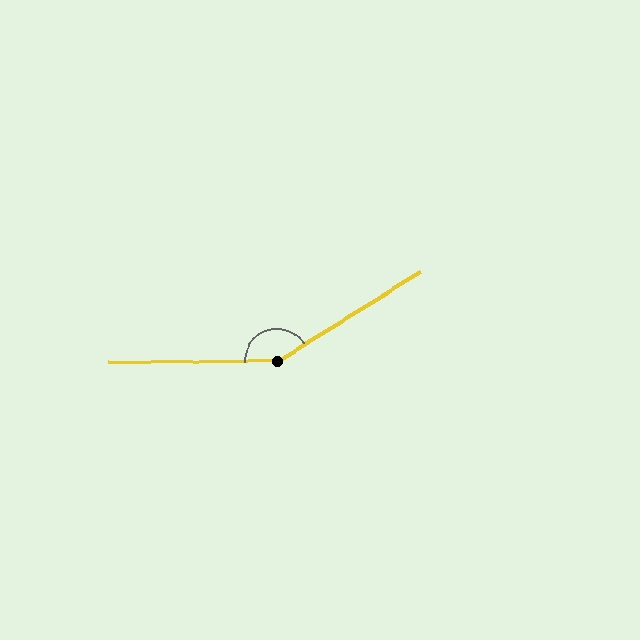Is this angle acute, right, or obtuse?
It is obtuse.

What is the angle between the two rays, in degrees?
Approximately 148 degrees.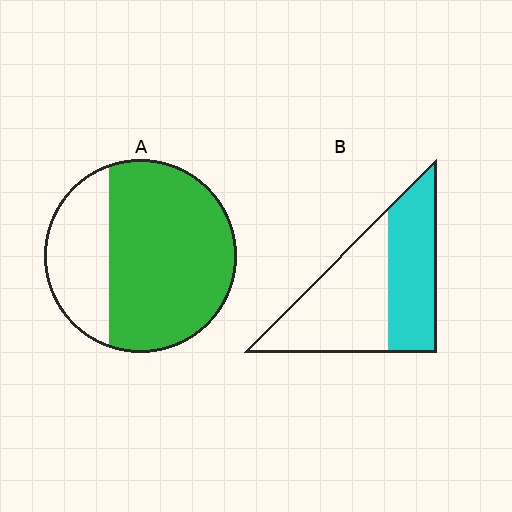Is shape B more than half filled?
No.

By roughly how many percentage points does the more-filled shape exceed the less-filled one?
By roughly 25 percentage points (A over B).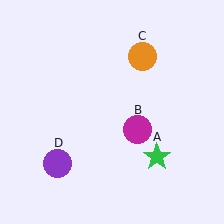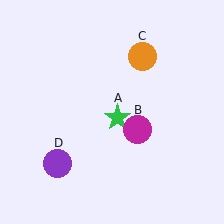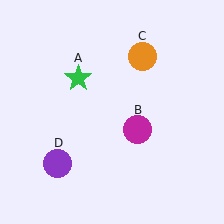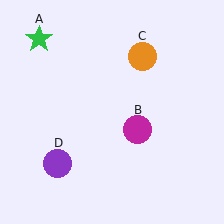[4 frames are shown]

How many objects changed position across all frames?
1 object changed position: green star (object A).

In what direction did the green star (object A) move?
The green star (object A) moved up and to the left.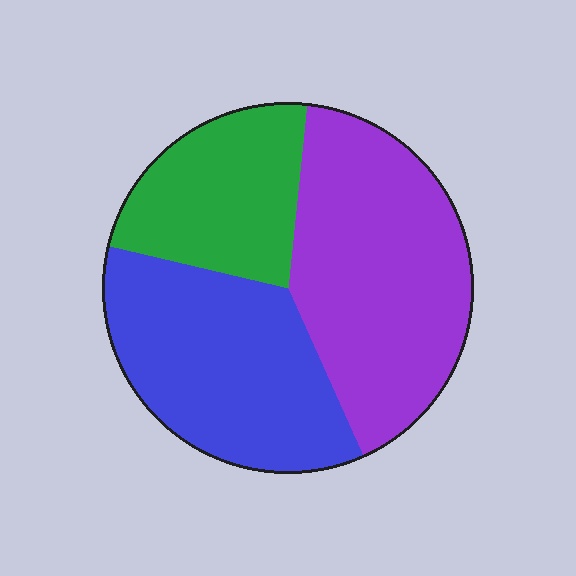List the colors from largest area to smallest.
From largest to smallest: purple, blue, green.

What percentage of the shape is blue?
Blue covers roughly 35% of the shape.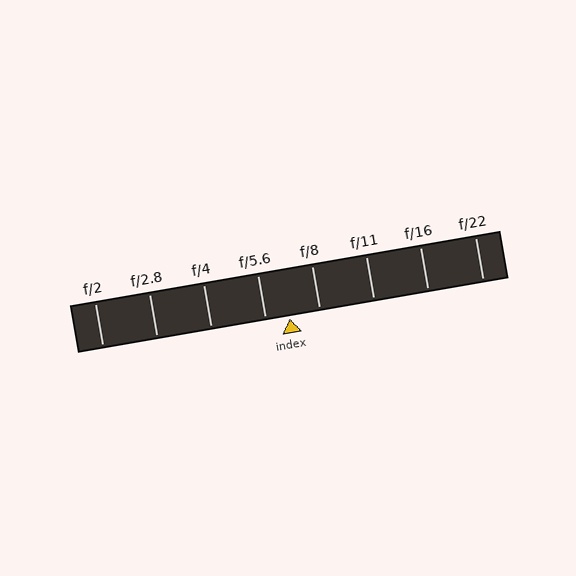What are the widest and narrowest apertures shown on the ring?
The widest aperture shown is f/2 and the narrowest is f/22.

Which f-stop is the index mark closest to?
The index mark is closest to f/5.6.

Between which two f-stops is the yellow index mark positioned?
The index mark is between f/5.6 and f/8.